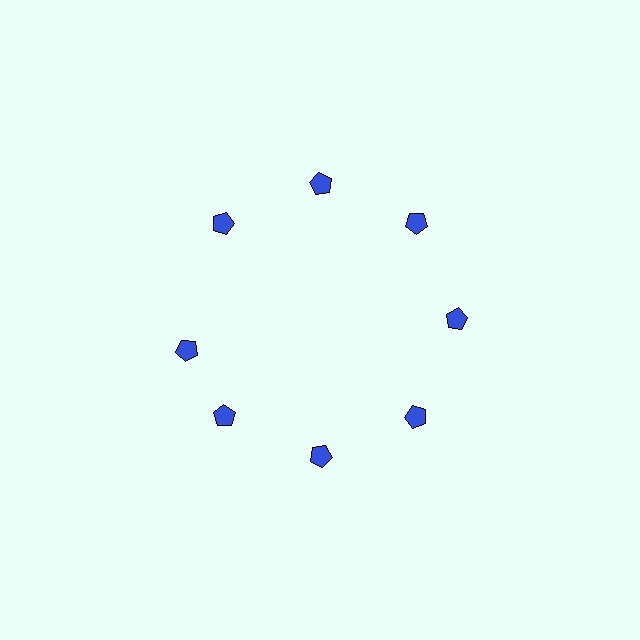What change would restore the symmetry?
The symmetry would be restored by rotating it back into even spacing with its neighbors so that all 8 pentagons sit at equal angles and equal distance from the center.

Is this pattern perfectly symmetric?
No. The 8 blue pentagons are arranged in a ring, but one element near the 9 o'clock position is rotated out of alignment along the ring, breaking the 8-fold rotational symmetry.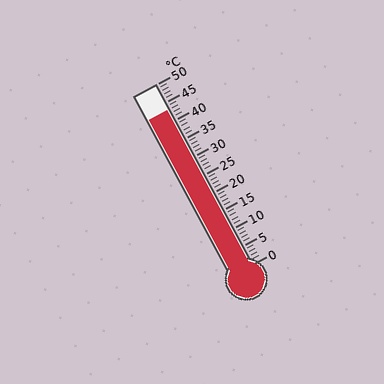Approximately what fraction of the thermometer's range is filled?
The thermometer is filled to approximately 85% of its range.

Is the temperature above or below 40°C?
The temperature is above 40°C.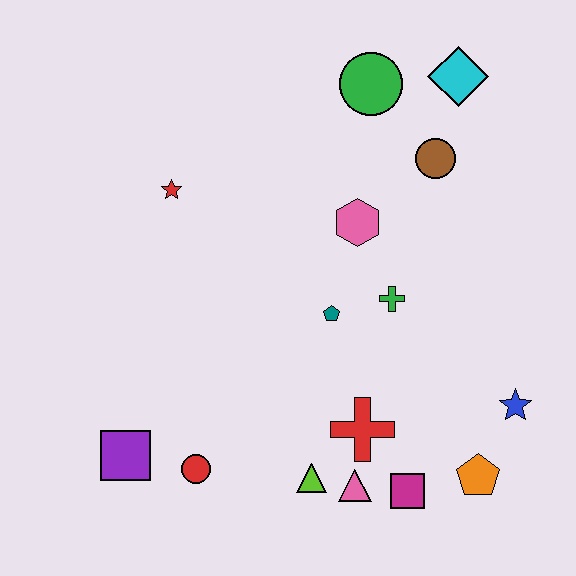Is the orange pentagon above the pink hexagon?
No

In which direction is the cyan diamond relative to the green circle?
The cyan diamond is to the right of the green circle.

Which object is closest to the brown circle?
The cyan diamond is closest to the brown circle.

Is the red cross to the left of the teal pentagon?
No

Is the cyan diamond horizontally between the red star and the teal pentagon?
No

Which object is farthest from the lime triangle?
The cyan diamond is farthest from the lime triangle.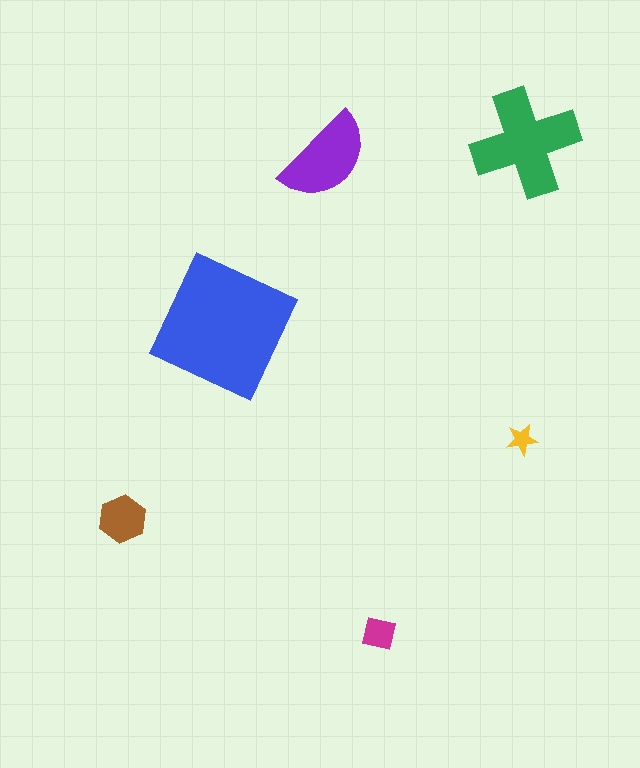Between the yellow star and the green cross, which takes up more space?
The green cross.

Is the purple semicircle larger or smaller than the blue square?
Smaller.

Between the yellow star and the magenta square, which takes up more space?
The magenta square.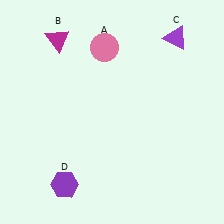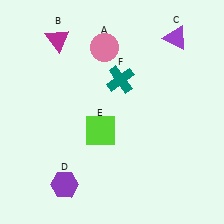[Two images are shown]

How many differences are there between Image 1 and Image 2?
There are 2 differences between the two images.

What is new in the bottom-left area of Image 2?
A lime square (E) was added in the bottom-left area of Image 2.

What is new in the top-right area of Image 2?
A teal cross (F) was added in the top-right area of Image 2.